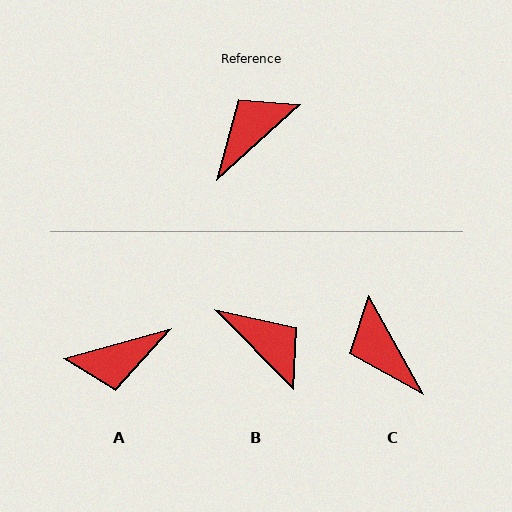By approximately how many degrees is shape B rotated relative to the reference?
Approximately 88 degrees clockwise.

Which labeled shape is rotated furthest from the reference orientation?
A, about 153 degrees away.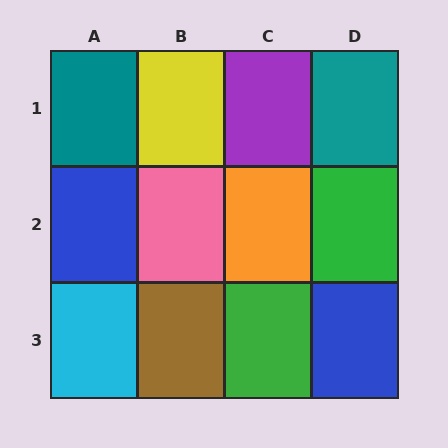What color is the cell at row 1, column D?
Teal.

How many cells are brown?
1 cell is brown.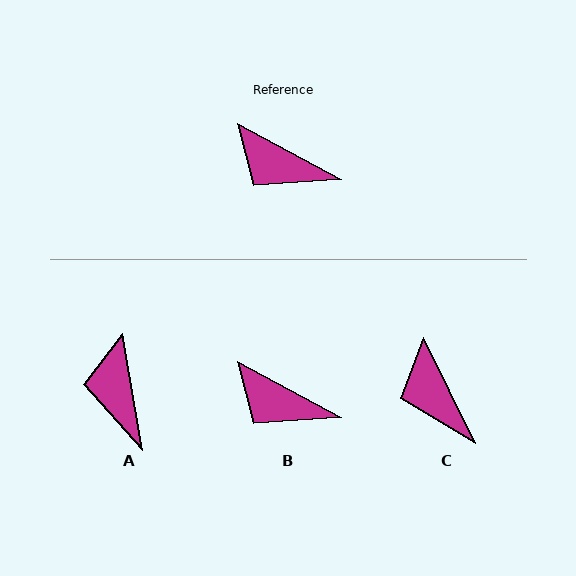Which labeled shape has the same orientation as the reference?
B.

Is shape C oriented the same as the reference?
No, it is off by about 35 degrees.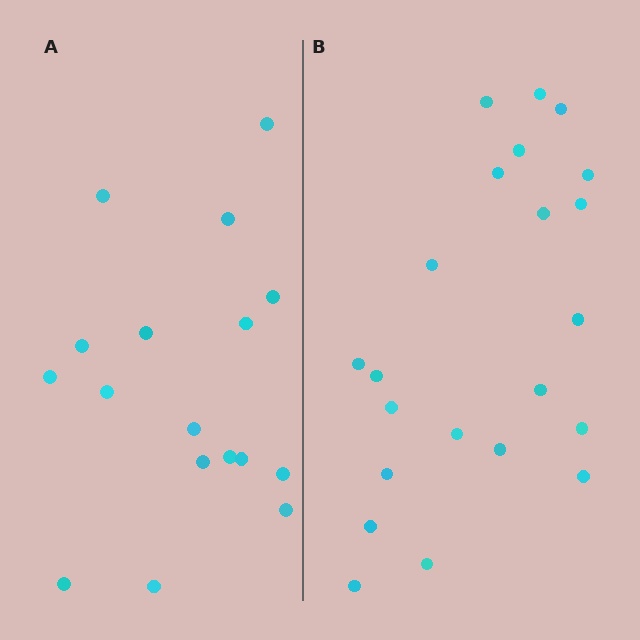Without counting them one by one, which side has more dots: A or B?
Region B (the right region) has more dots.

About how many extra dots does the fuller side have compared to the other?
Region B has about 5 more dots than region A.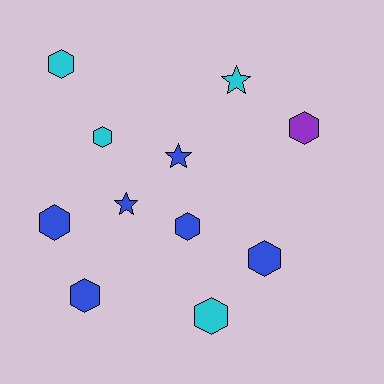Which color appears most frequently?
Blue, with 6 objects.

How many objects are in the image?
There are 11 objects.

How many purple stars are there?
There are no purple stars.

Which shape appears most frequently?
Hexagon, with 8 objects.